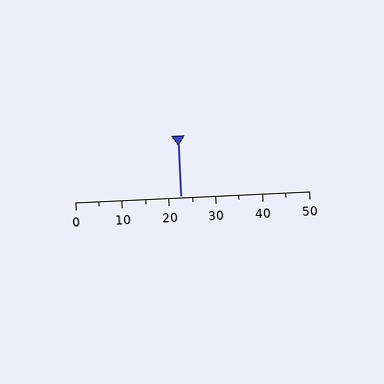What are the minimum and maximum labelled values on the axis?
The axis runs from 0 to 50.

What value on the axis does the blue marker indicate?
The marker indicates approximately 22.5.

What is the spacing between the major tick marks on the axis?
The major ticks are spaced 10 apart.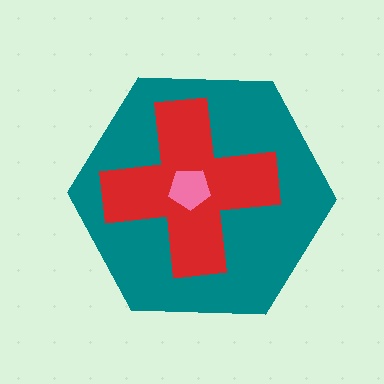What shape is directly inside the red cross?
The pink pentagon.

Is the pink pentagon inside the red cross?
Yes.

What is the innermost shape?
The pink pentagon.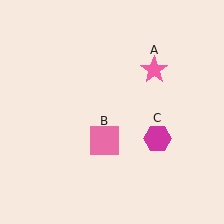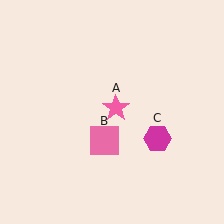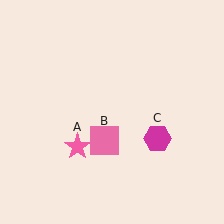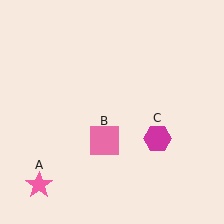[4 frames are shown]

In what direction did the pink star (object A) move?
The pink star (object A) moved down and to the left.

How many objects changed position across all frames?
1 object changed position: pink star (object A).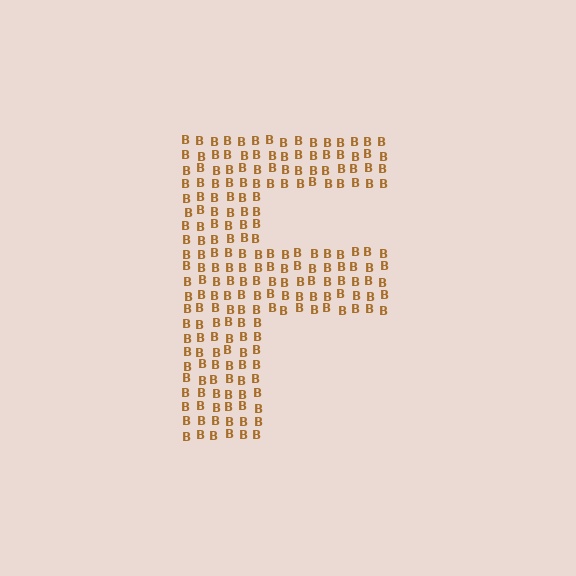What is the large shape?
The large shape is the letter F.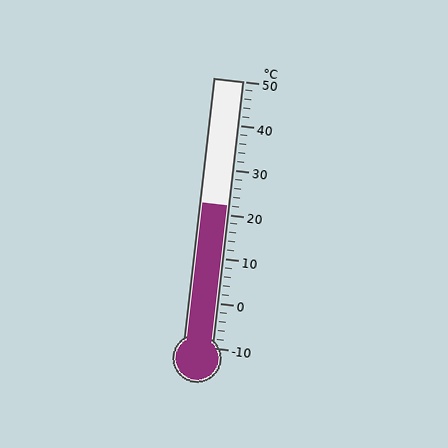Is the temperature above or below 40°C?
The temperature is below 40°C.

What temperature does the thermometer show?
The thermometer shows approximately 22°C.